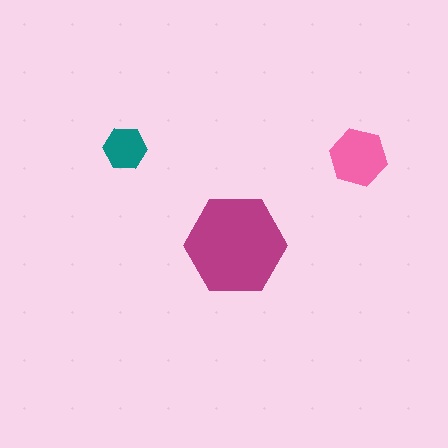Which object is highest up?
The teal hexagon is topmost.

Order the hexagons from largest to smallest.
the magenta one, the pink one, the teal one.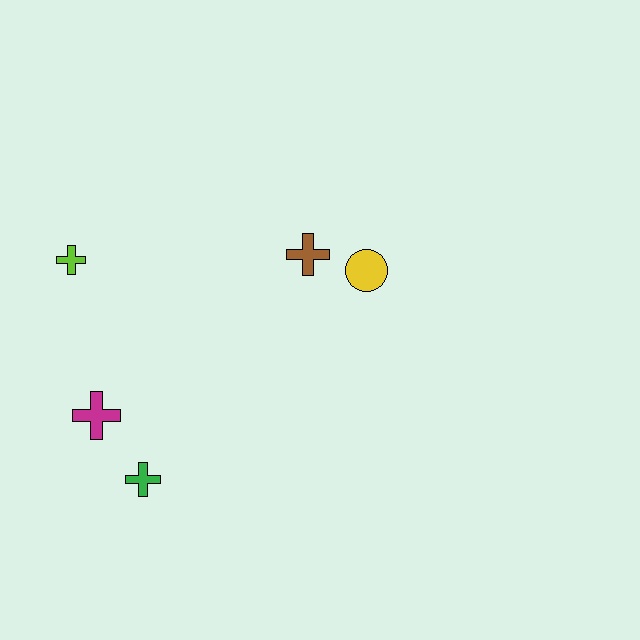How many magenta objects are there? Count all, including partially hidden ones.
There is 1 magenta object.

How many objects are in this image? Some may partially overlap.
There are 5 objects.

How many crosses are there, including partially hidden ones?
There are 4 crosses.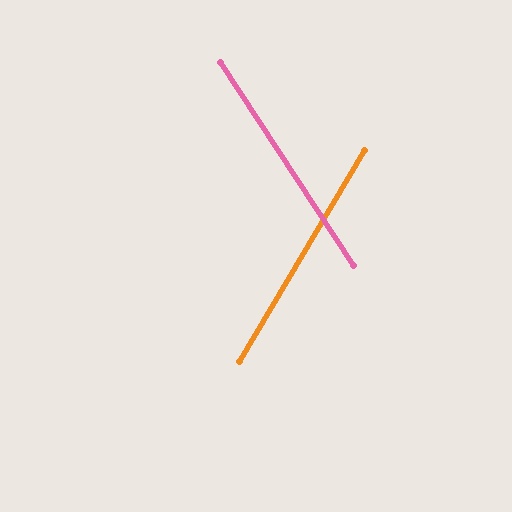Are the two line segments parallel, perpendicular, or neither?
Neither parallel nor perpendicular — they differ by about 64°.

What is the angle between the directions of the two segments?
Approximately 64 degrees.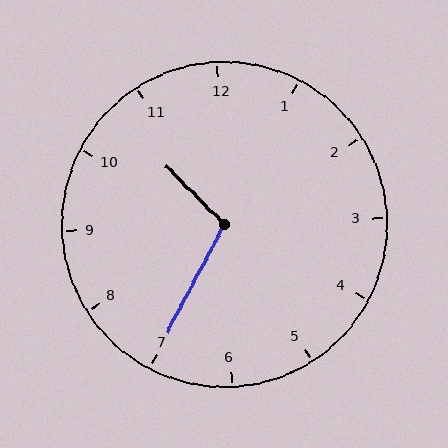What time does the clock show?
10:35.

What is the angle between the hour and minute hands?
Approximately 108 degrees.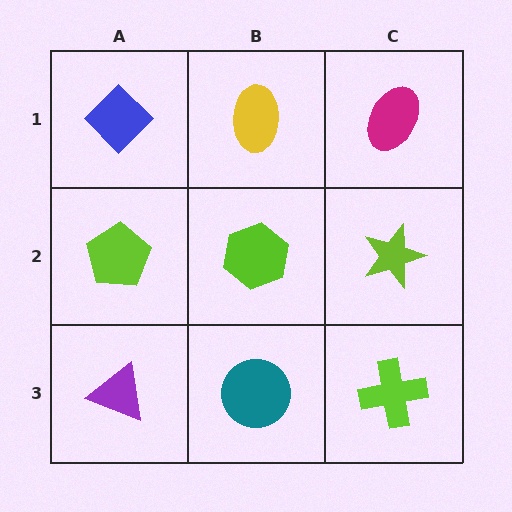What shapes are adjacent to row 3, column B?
A lime hexagon (row 2, column B), a purple triangle (row 3, column A), a lime cross (row 3, column C).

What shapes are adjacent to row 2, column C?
A magenta ellipse (row 1, column C), a lime cross (row 3, column C), a lime hexagon (row 2, column B).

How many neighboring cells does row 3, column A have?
2.